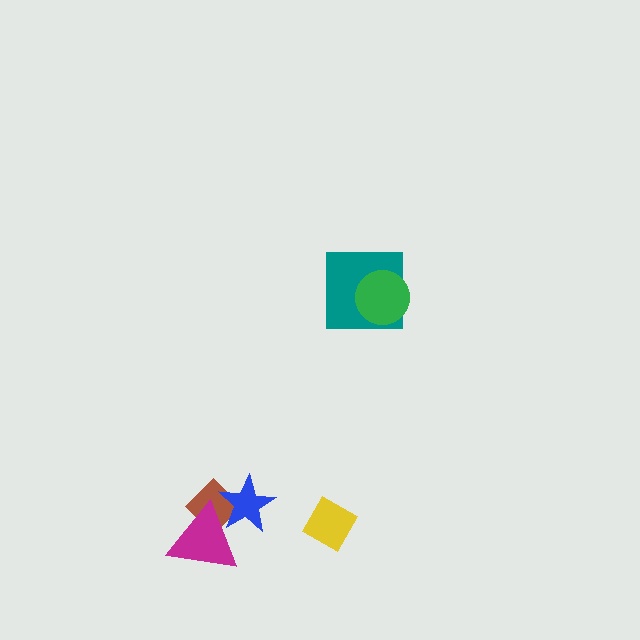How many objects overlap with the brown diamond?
2 objects overlap with the brown diamond.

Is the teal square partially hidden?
Yes, it is partially covered by another shape.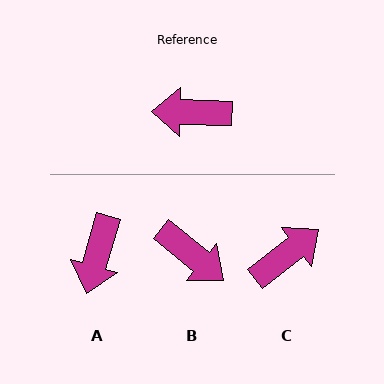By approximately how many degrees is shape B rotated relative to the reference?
Approximately 143 degrees counter-clockwise.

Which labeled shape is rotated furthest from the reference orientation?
B, about 143 degrees away.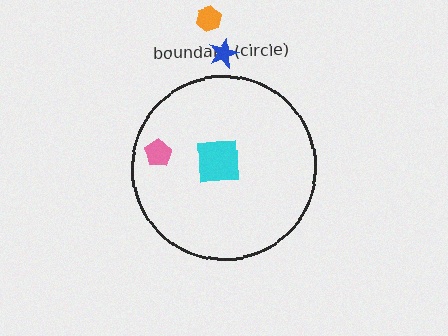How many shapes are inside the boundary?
2 inside, 2 outside.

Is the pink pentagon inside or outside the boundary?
Inside.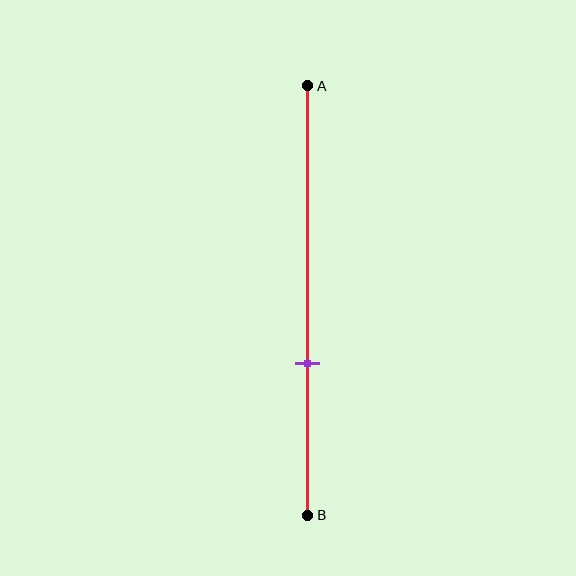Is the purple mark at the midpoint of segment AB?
No, the mark is at about 65% from A, not at the 50% midpoint.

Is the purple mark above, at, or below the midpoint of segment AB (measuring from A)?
The purple mark is below the midpoint of segment AB.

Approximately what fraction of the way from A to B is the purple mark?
The purple mark is approximately 65% of the way from A to B.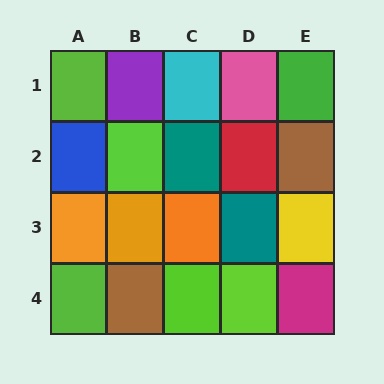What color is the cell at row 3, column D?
Teal.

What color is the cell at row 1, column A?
Lime.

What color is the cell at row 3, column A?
Orange.